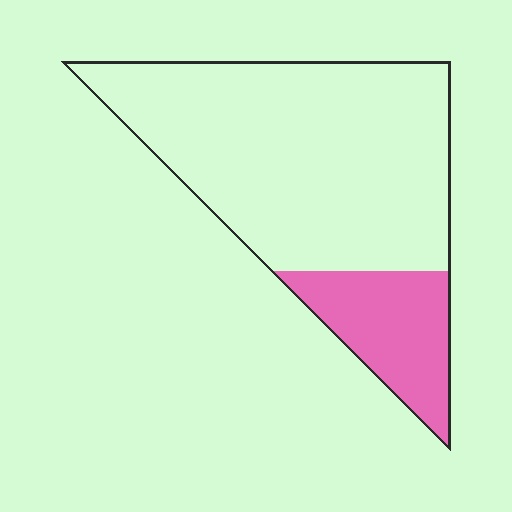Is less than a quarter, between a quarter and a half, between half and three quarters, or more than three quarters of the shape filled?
Less than a quarter.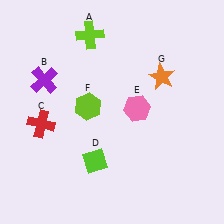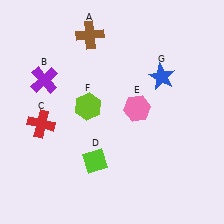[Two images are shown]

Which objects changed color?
A changed from lime to brown. G changed from orange to blue.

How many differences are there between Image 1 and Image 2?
There are 2 differences between the two images.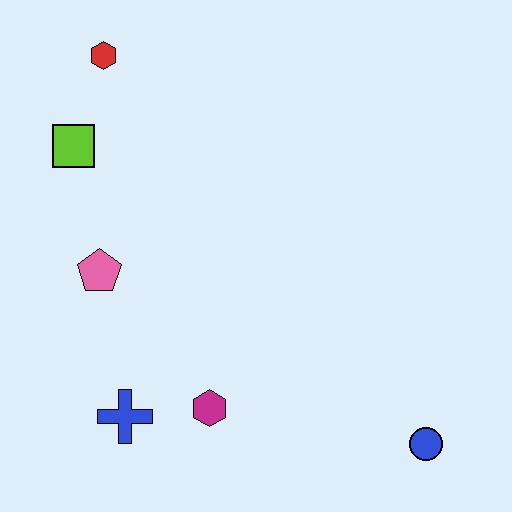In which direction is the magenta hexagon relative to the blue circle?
The magenta hexagon is to the left of the blue circle.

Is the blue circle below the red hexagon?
Yes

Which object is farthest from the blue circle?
The red hexagon is farthest from the blue circle.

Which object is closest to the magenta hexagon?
The blue cross is closest to the magenta hexagon.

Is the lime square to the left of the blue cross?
Yes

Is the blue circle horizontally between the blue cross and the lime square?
No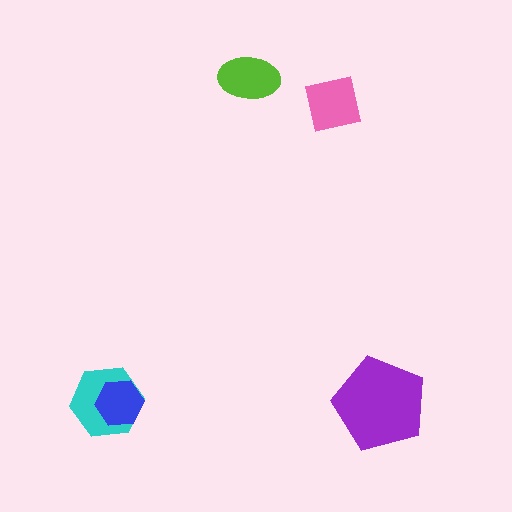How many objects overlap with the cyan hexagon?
1 object overlaps with the cyan hexagon.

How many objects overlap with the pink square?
0 objects overlap with the pink square.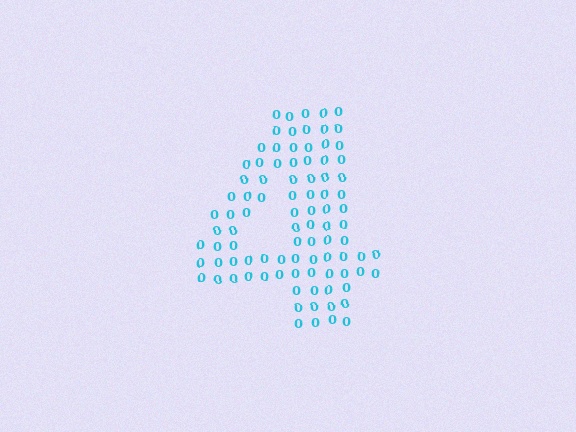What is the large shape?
The large shape is the digit 4.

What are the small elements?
The small elements are digit 0's.